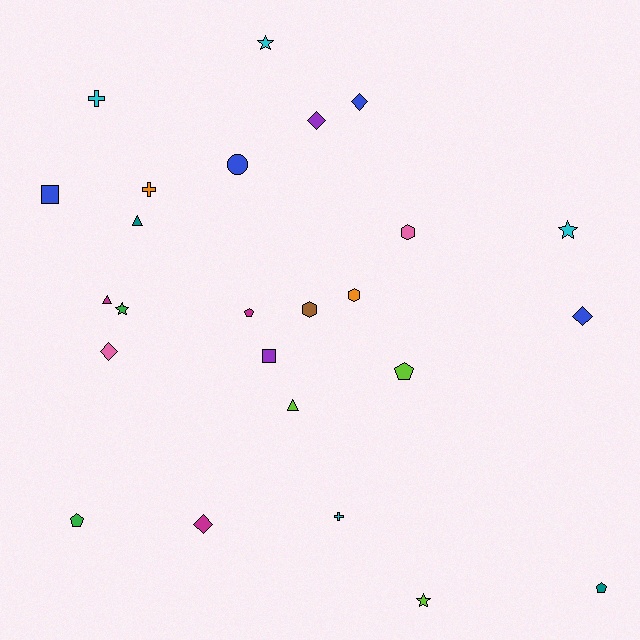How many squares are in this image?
There are 2 squares.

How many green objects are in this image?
There are 2 green objects.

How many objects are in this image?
There are 25 objects.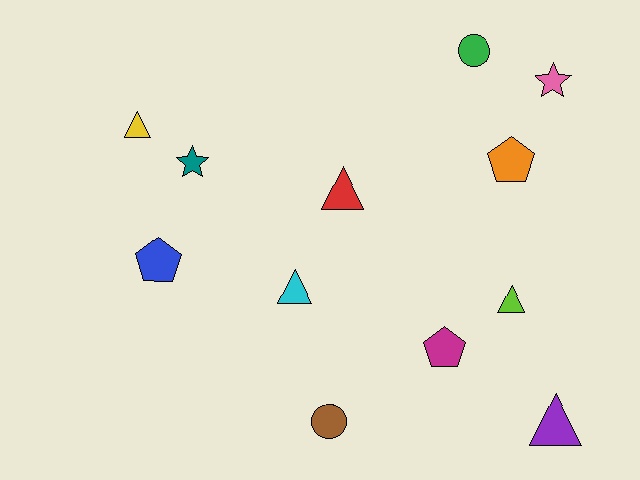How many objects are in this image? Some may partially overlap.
There are 12 objects.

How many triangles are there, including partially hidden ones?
There are 5 triangles.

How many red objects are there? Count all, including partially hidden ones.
There is 1 red object.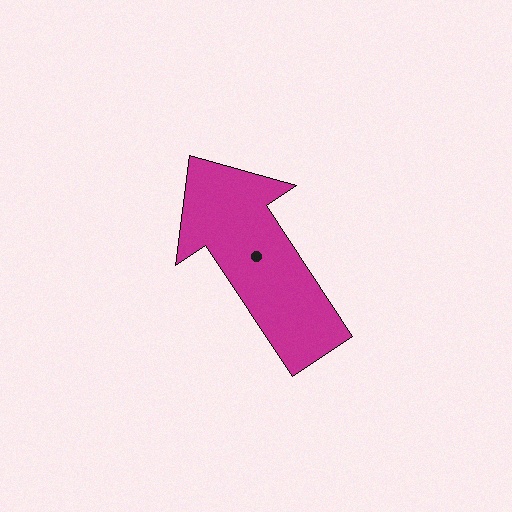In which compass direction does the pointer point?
Northwest.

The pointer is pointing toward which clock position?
Roughly 11 o'clock.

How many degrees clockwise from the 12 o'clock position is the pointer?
Approximately 327 degrees.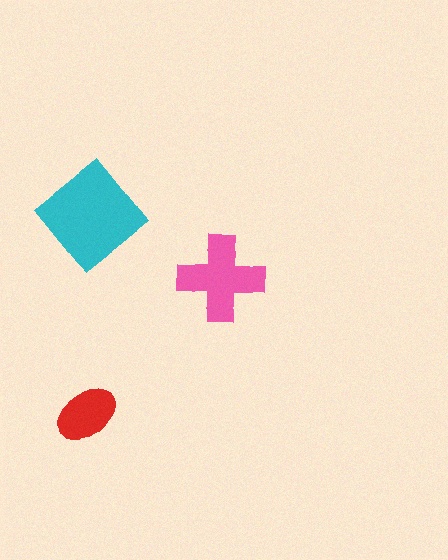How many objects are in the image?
There are 3 objects in the image.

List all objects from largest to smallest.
The cyan diamond, the pink cross, the red ellipse.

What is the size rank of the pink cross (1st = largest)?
2nd.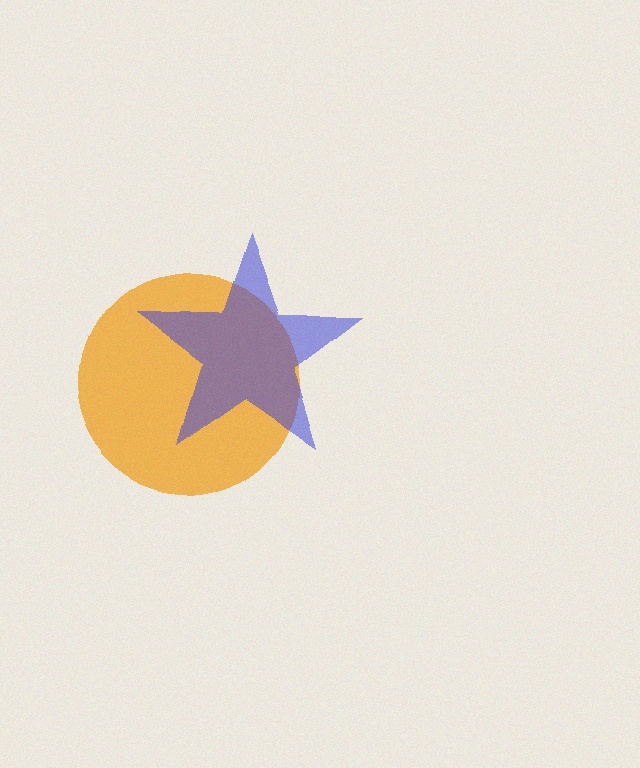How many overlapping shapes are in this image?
There are 2 overlapping shapes in the image.